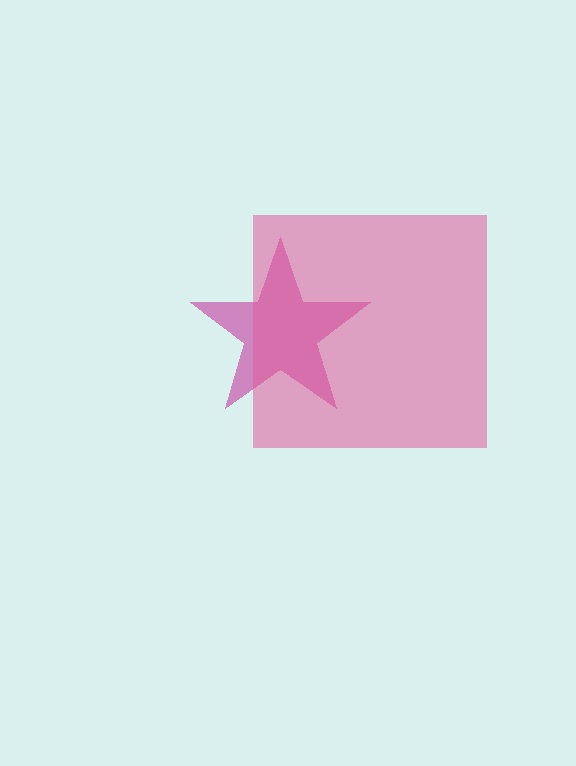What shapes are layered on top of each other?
The layered shapes are: a magenta star, a pink square.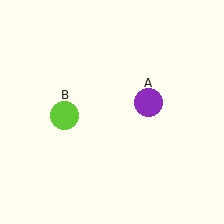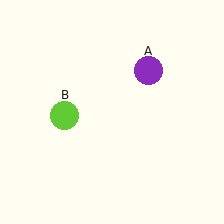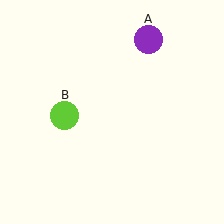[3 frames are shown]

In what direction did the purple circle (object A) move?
The purple circle (object A) moved up.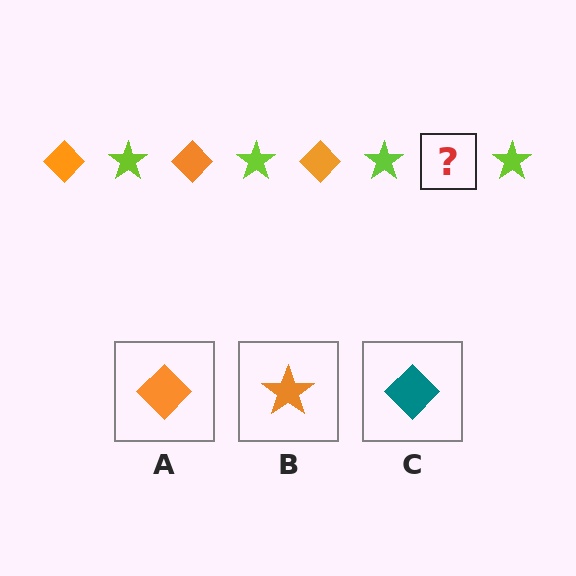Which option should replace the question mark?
Option A.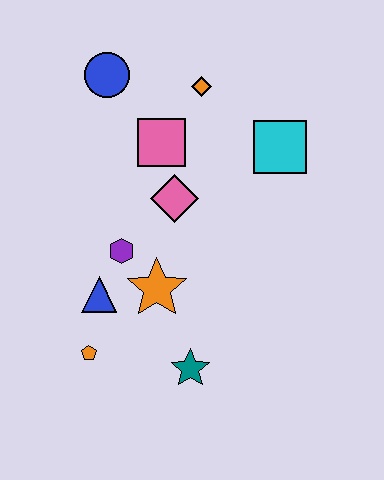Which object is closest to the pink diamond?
The pink square is closest to the pink diamond.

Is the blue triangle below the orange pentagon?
No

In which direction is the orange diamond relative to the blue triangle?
The orange diamond is above the blue triangle.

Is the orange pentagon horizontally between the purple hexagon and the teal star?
No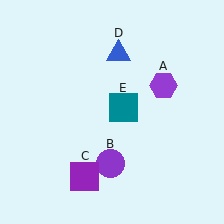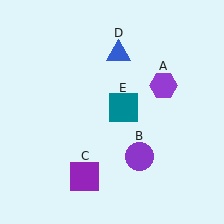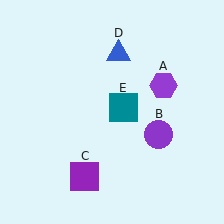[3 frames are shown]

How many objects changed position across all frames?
1 object changed position: purple circle (object B).